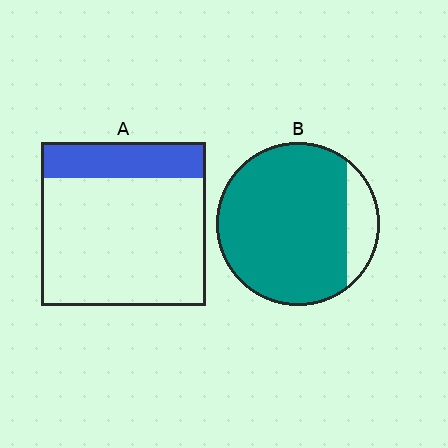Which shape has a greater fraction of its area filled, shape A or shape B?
Shape B.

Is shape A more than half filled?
No.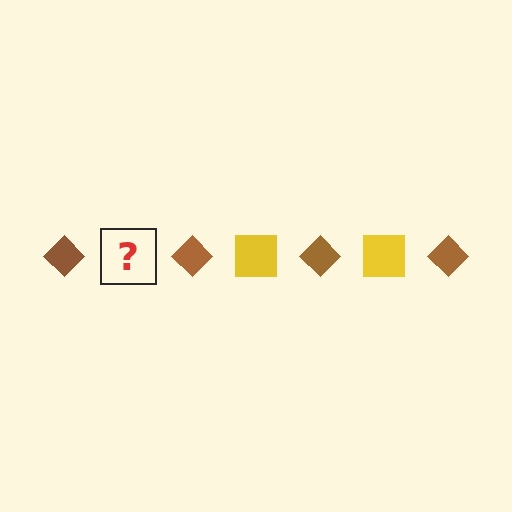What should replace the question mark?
The question mark should be replaced with a yellow square.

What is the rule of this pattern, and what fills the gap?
The rule is that the pattern alternates between brown diamond and yellow square. The gap should be filled with a yellow square.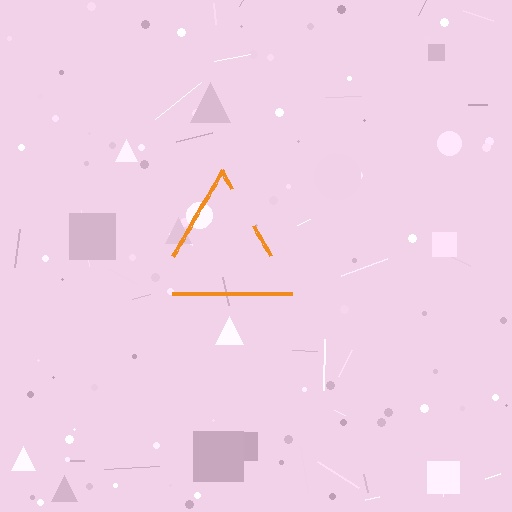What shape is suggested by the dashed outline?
The dashed outline suggests a triangle.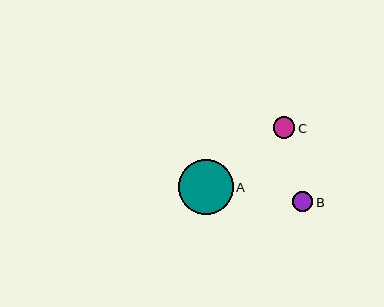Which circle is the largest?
Circle A is the largest with a size of approximately 55 pixels.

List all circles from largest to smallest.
From largest to smallest: A, C, B.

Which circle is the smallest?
Circle B is the smallest with a size of approximately 20 pixels.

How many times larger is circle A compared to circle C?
Circle A is approximately 2.5 times the size of circle C.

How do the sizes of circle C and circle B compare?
Circle C and circle B are approximately the same size.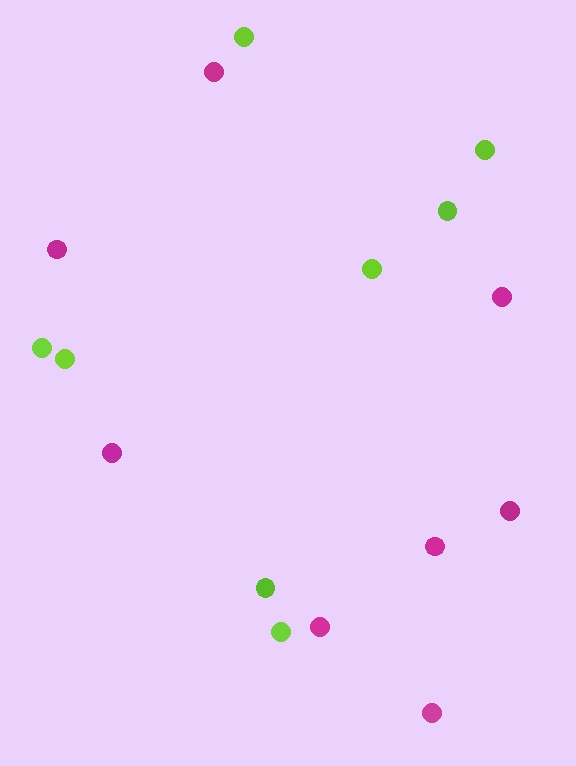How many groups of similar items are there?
There are 2 groups: one group of lime circles (8) and one group of magenta circles (8).